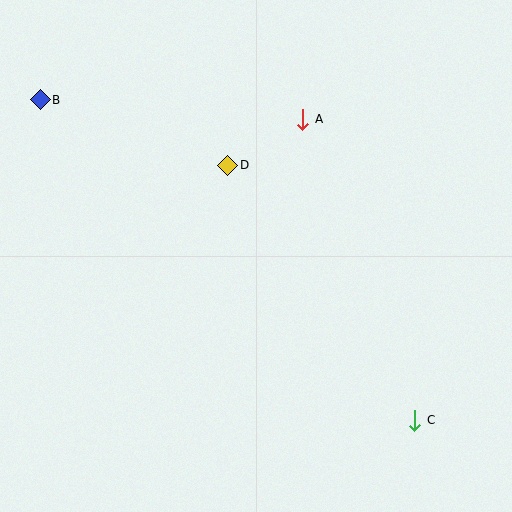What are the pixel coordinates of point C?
Point C is at (415, 420).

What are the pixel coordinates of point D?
Point D is at (228, 165).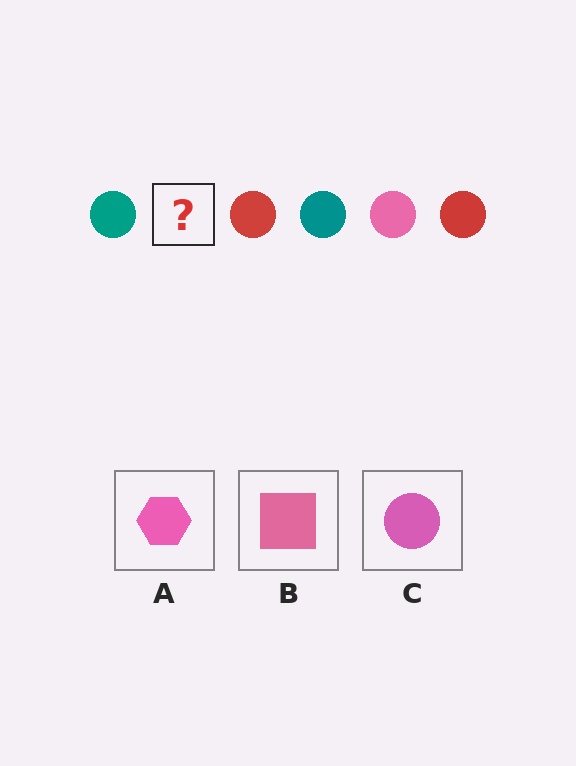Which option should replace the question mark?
Option C.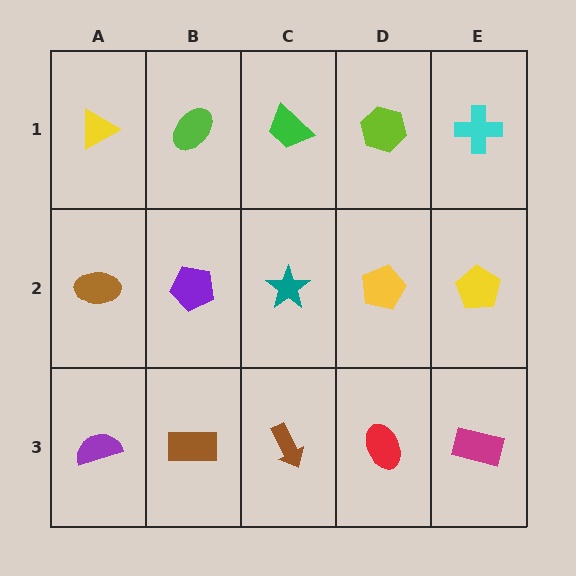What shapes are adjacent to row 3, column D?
A yellow pentagon (row 2, column D), a brown arrow (row 3, column C), a magenta rectangle (row 3, column E).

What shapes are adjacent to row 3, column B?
A purple pentagon (row 2, column B), a purple semicircle (row 3, column A), a brown arrow (row 3, column C).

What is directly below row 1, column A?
A brown ellipse.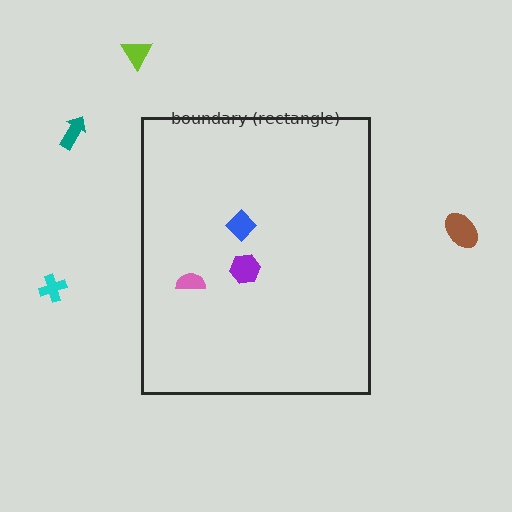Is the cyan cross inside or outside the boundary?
Outside.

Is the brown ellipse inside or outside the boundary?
Outside.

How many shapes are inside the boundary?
3 inside, 4 outside.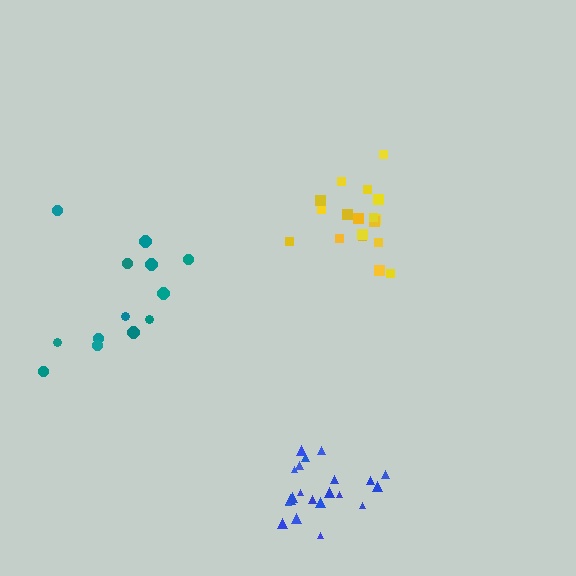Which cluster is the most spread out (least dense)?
Teal.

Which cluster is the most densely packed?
Blue.